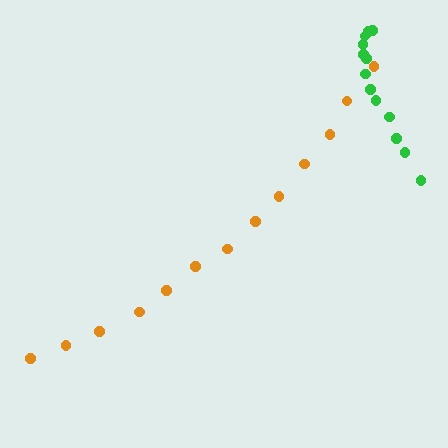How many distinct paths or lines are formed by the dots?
There are 2 distinct paths.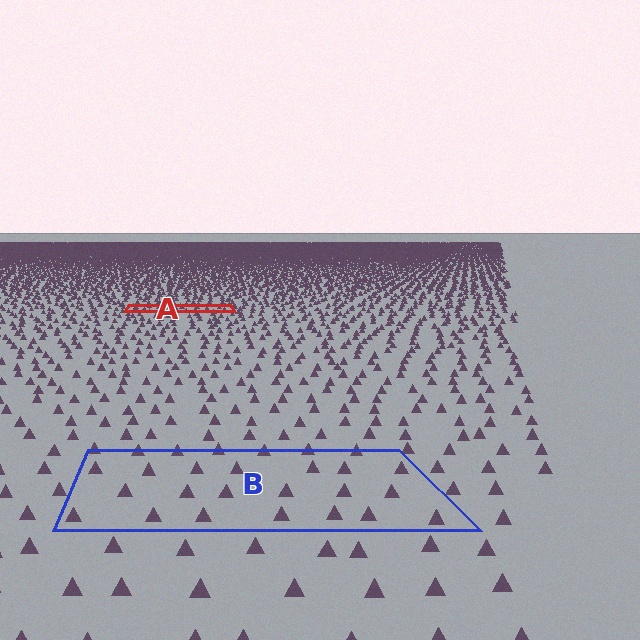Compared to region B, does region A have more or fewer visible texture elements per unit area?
Region A has more texture elements per unit area — they are packed more densely because it is farther away.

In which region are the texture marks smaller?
The texture marks are smaller in region A, because it is farther away.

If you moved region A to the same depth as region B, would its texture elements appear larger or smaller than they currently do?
They would appear larger. At a closer depth, the same texture elements are projected at a bigger on-screen size.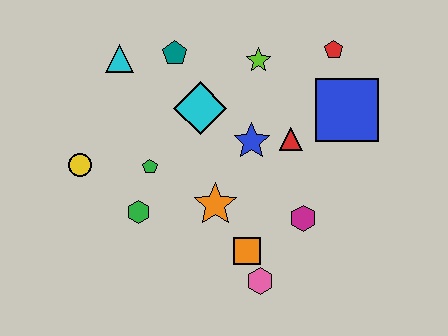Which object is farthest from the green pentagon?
The red pentagon is farthest from the green pentagon.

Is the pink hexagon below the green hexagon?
Yes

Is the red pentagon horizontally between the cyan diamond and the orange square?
No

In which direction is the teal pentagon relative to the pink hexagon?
The teal pentagon is above the pink hexagon.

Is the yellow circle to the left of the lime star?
Yes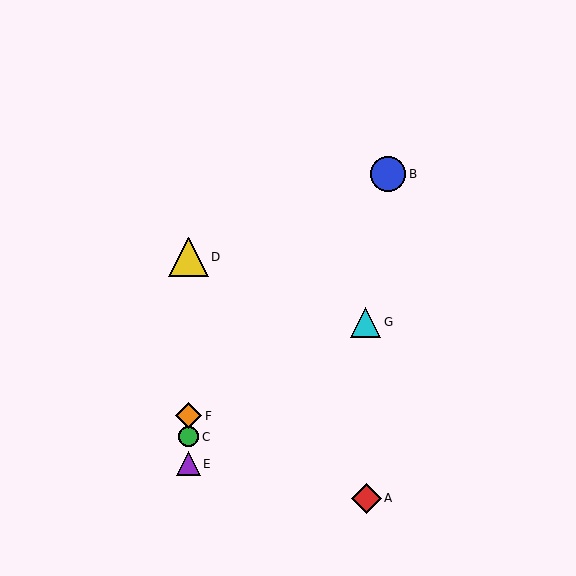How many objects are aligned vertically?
4 objects (C, D, E, F) are aligned vertically.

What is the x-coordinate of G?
Object G is at x≈366.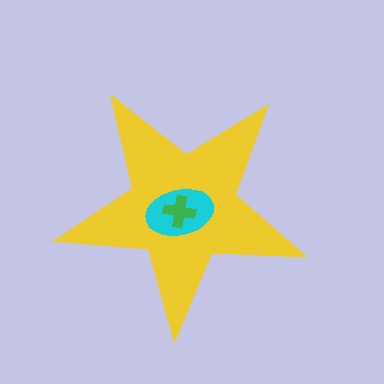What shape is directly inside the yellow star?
The cyan ellipse.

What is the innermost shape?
The green cross.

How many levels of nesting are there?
3.